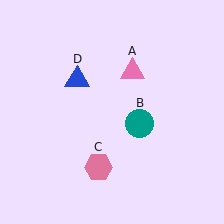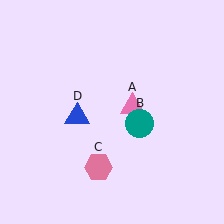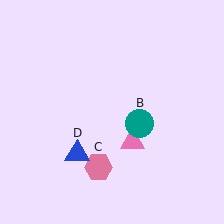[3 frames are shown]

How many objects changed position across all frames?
2 objects changed position: pink triangle (object A), blue triangle (object D).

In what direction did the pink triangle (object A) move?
The pink triangle (object A) moved down.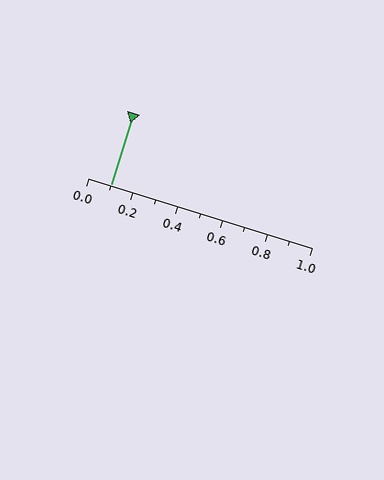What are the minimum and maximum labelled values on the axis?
The axis runs from 0.0 to 1.0.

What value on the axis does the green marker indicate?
The marker indicates approximately 0.1.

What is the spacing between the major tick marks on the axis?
The major ticks are spaced 0.2 apart.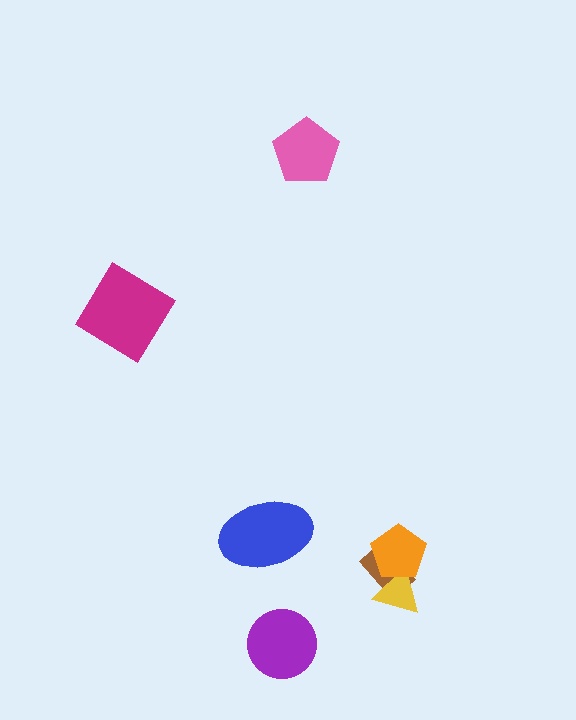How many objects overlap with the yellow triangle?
2 objects overlap with the yellow triangle.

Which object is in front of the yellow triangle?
The orange pentagon is in front of the yellow triangle.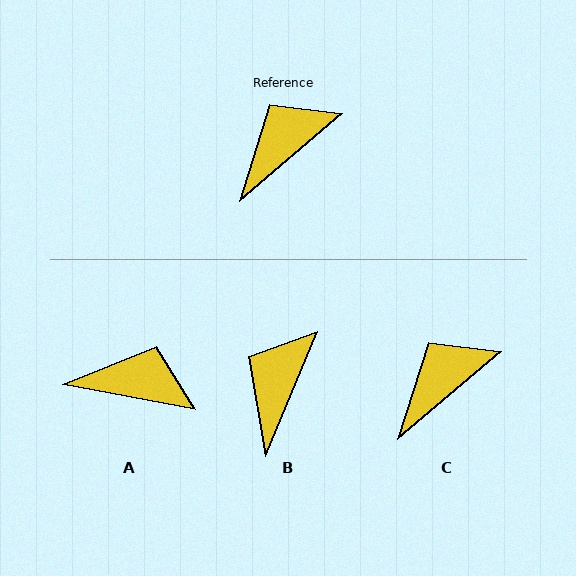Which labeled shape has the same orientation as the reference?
C.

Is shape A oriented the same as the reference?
No, it is off by about 51 degrees.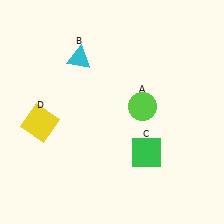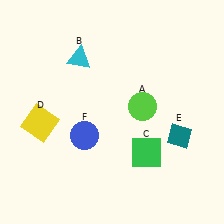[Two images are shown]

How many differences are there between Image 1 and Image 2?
There are 2 differences between the two images.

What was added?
A teal diamond (E), a blue circle (F) were added in Image 2.